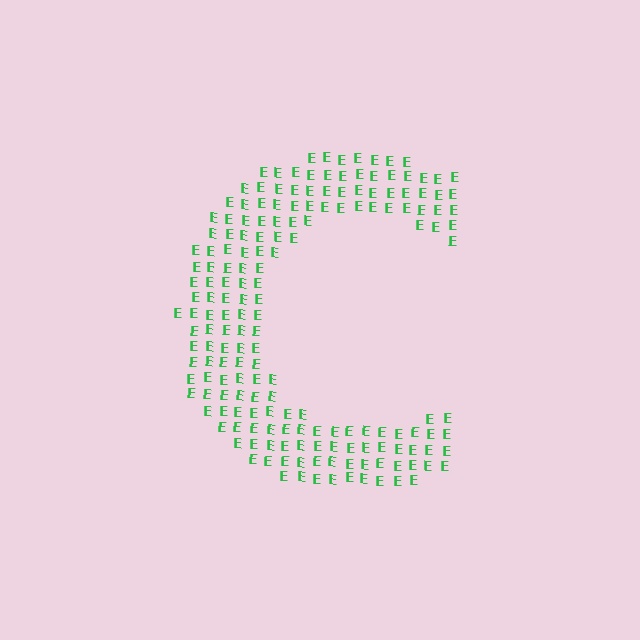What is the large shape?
The large shape is the letter C.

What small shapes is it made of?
It is made of small letter E's.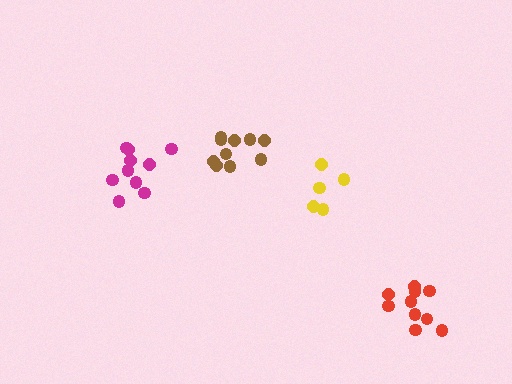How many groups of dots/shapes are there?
There are 4 groups.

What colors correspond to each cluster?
The clusters are colored: brown, yellow, red, magenta.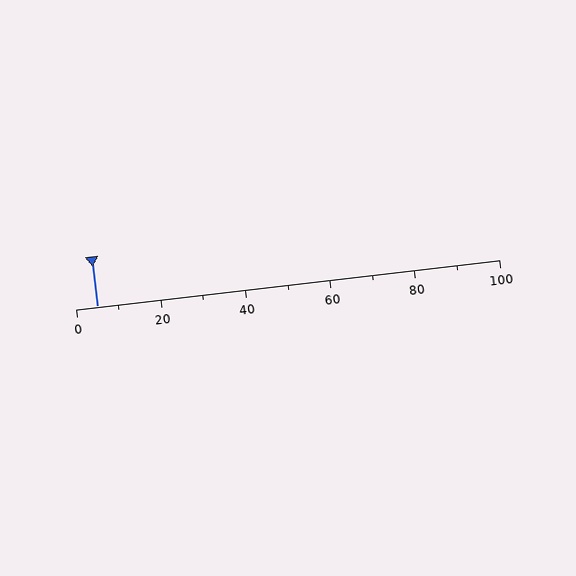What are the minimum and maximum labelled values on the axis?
The axis runs from 0 to 100.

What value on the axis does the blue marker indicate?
The marker indicates approximately 5.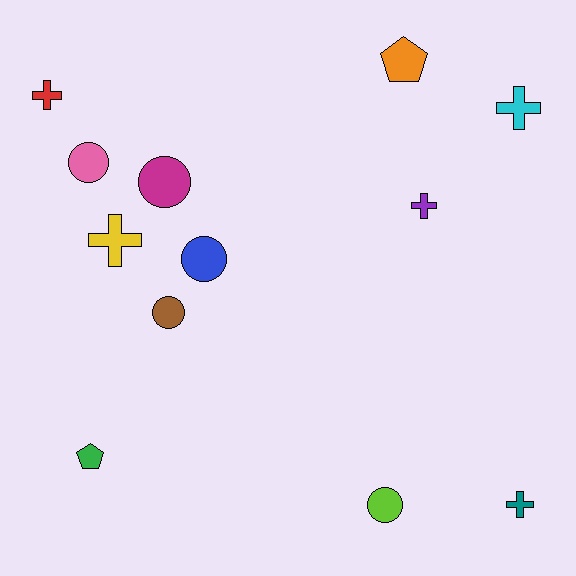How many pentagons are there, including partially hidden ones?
There are 2 pentagons.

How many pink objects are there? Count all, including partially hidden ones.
There is 1 pink object.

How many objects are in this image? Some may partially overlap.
There are 12 objects.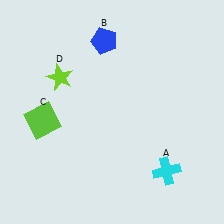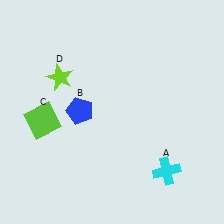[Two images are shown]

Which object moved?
The blue pentagon (B) moved down.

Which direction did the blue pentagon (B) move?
The blue pentagon (B) moved down.